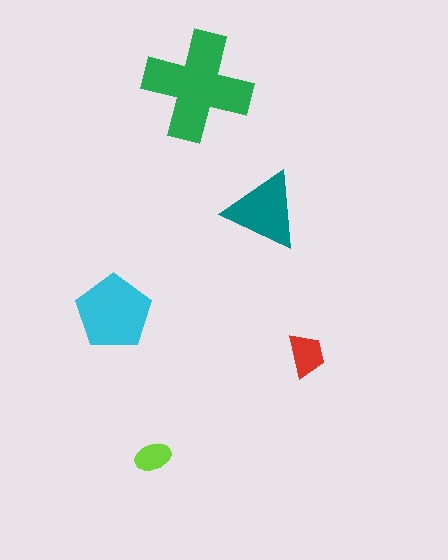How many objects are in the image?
There are 5 objects in the image.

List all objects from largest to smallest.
The green cross, the cyan pentagon, the teal triangle, the red trapezoid, the lime ellipse.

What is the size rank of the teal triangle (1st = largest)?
3rd.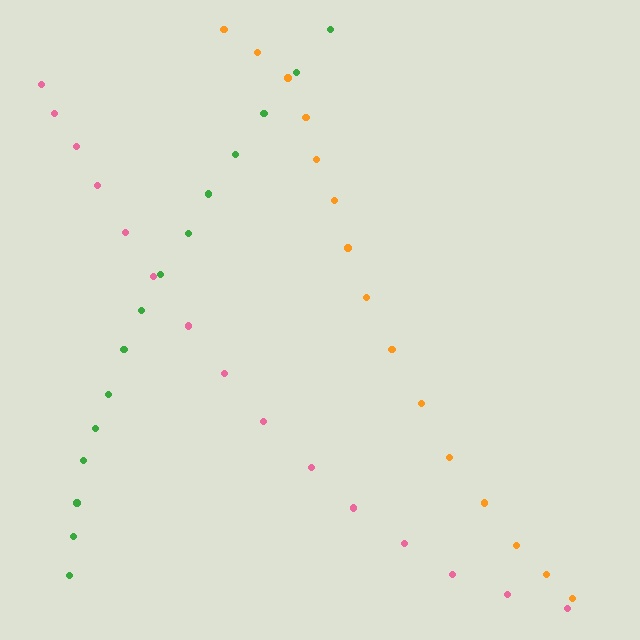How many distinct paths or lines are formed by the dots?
There are 3 distinct paths.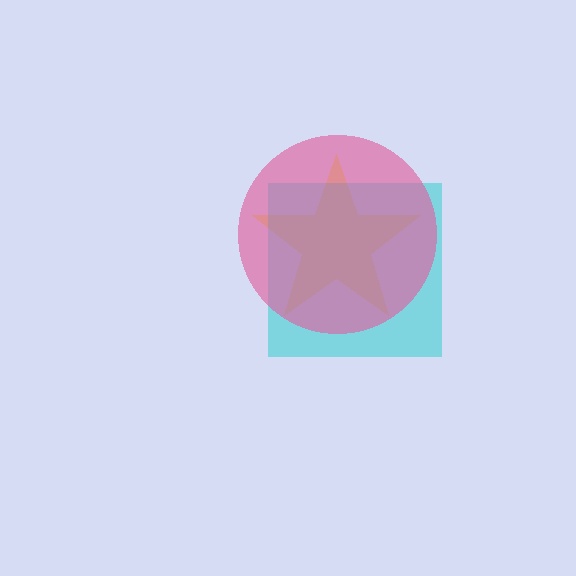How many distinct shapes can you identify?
There are 3 distinct shapes: a yellow star, a cyan square, a pink circle.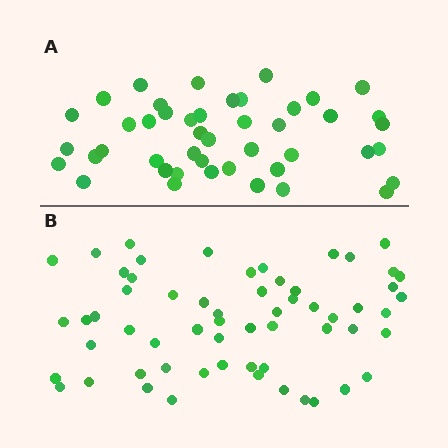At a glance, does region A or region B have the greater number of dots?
Region B (the bottom region) has more dots.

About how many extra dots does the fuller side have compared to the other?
Region B has approximately 15 more dots than region A.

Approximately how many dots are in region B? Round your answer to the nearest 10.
About 60 dots.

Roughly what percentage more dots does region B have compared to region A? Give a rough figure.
About 35% more.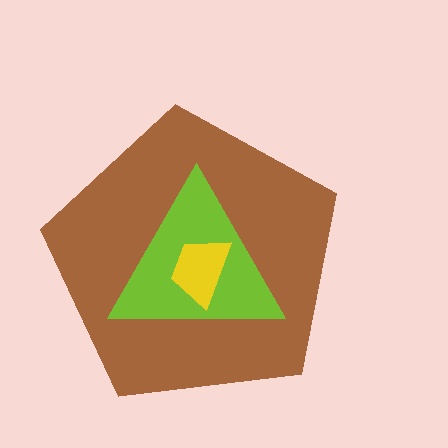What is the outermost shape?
The brown pentagon.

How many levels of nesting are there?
3.